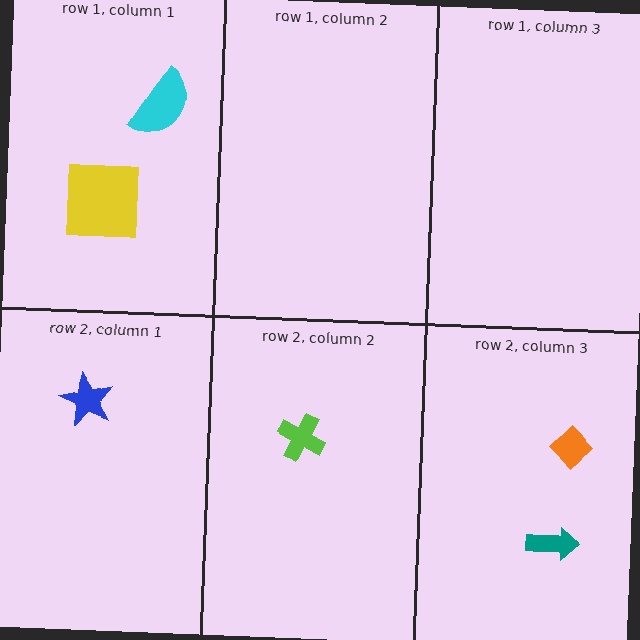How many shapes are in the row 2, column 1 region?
1.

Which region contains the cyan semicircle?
The row 1, column 1 region.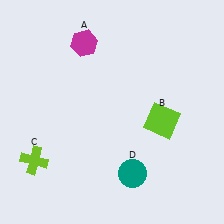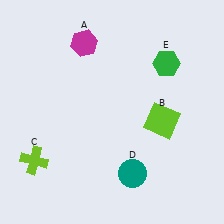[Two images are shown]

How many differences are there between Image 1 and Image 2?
There is 1 difference between the two images.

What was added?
A green hexagon (E) was added in Image 2.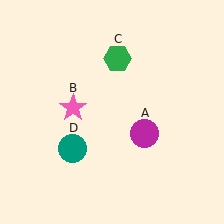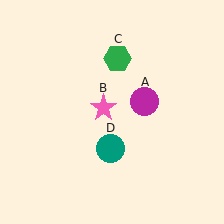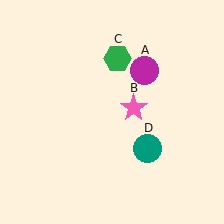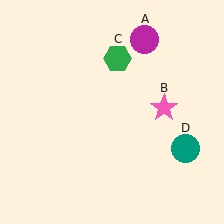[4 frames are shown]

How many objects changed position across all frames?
3 objects changed position: magenta circle (object A), pink star (object B), teal circle (object D).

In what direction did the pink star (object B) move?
The pink star (object B) moved right.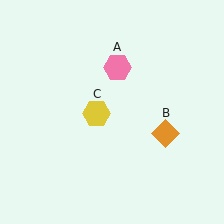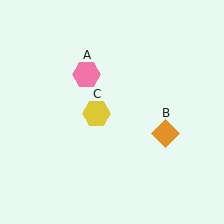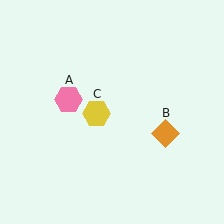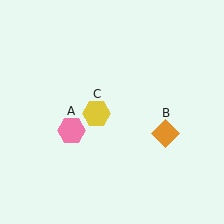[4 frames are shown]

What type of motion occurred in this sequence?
The pink hexagon (object A) rotated counterclockwise around the center of the scene.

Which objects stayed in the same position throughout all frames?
Orange diamond (object B) and yellow hexagon (object C) remained stationary.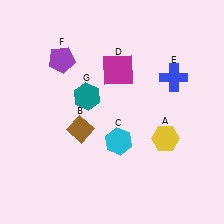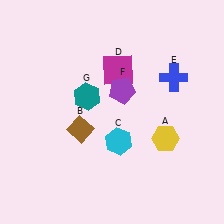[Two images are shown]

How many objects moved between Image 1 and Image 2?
1 object moved between the two images.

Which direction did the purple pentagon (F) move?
The purple pentagon (F) moved right.